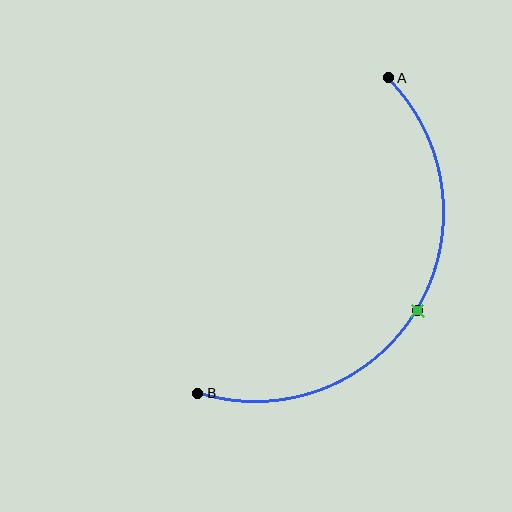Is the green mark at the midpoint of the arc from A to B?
Yes. The green mark lies on the arc at equal arc-length from both A and B — it is the arc midpoint.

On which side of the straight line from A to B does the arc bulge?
The arc bulges to the right of the straight line connecting A and B.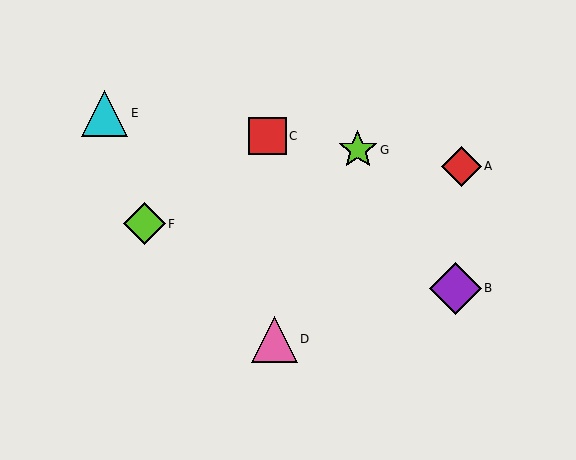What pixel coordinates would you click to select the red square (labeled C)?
Click at (268, 136) to select the red square C.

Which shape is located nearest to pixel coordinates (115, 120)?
The cyan triangle (labeled E) at (105, 113) is nearest to that location.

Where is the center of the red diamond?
The center of the red diamond is at (461, 166).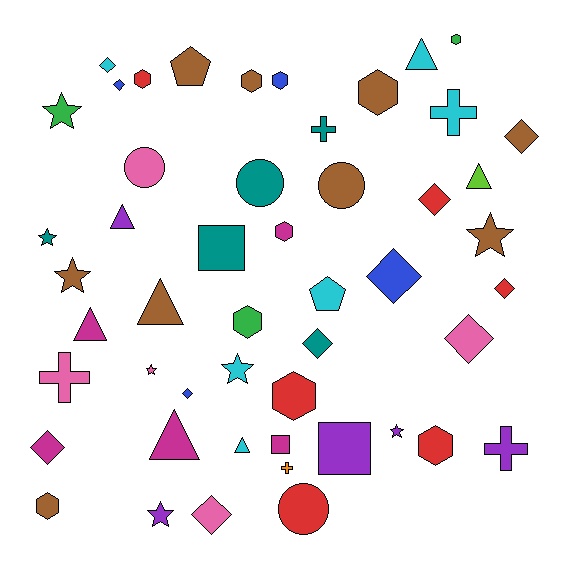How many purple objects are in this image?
There are 5 purple objects.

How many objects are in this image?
There are 50 objects.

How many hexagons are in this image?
There are 10 hexagons.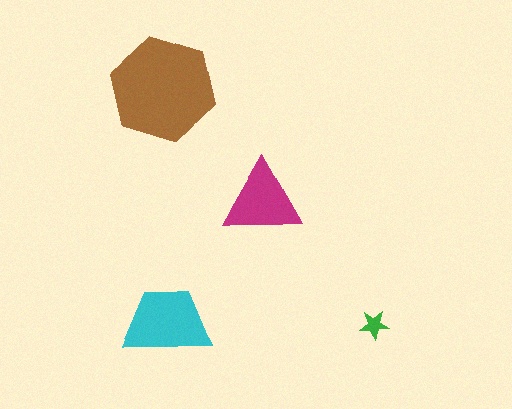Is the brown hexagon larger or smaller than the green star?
Larger.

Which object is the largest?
The brown hexagon.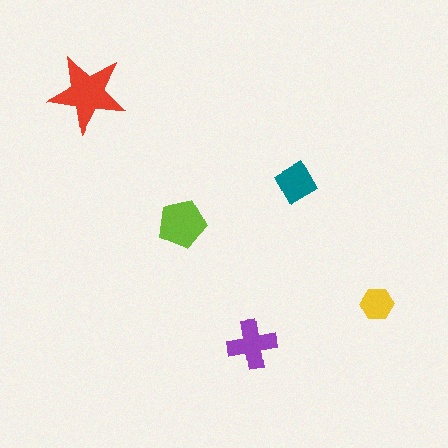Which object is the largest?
The red star.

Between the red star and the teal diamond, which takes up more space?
The red star.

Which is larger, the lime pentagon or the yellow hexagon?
The lime pentagon.